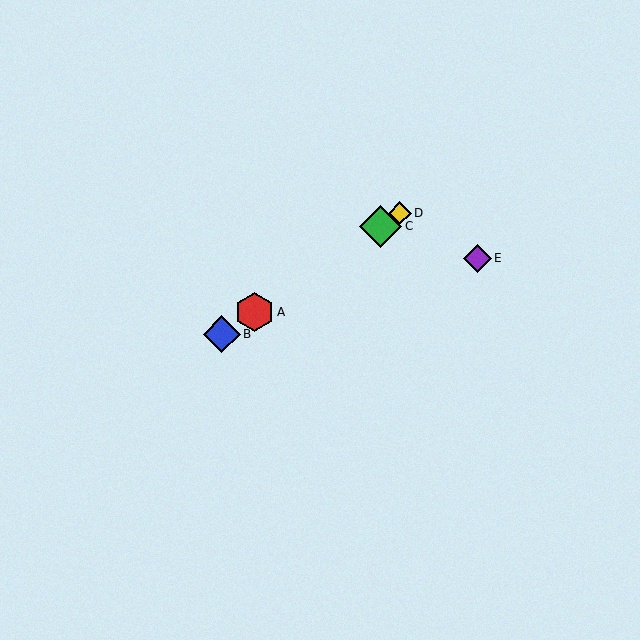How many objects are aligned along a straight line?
4 objects (A, B, C, D) are aligned along a straight line.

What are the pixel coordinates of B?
Object B is at (222, 334).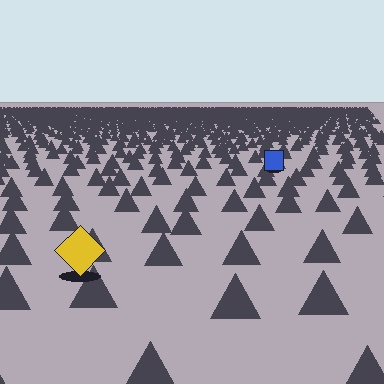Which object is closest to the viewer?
The yellow diamond is closest. The texture marks near it are larger and more spread out.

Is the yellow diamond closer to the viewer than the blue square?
Yes. The yellow diamond is closer — you can tell from the texture gradient: the ground texture is coarser near it.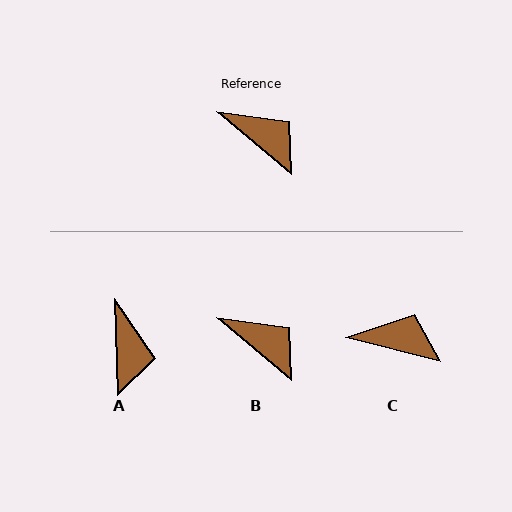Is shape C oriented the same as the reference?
No, it is off by about 26 degrees.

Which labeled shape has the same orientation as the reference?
B.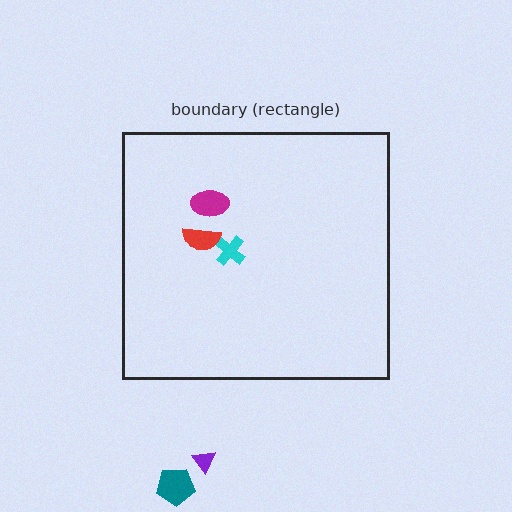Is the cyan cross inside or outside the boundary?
Inside.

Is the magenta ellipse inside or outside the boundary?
Inside.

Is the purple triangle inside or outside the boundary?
Outside.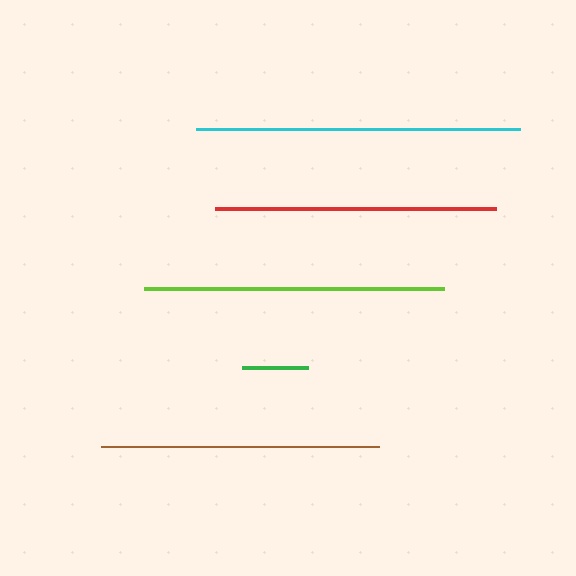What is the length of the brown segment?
The brown segment is approximately 278 pixels long.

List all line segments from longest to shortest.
From longest to shortest: cyan, lime, red, brown, green.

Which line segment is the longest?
The cyan line is the longest at approximately 324 pixels.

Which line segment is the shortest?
The green line is the shortest at approximately 67 pixels.